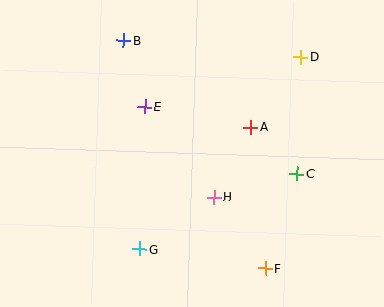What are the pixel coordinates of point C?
Point C is at (297, 174).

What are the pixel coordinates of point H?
Point H is at (214, 197).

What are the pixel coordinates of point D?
Point D is at (301, 57).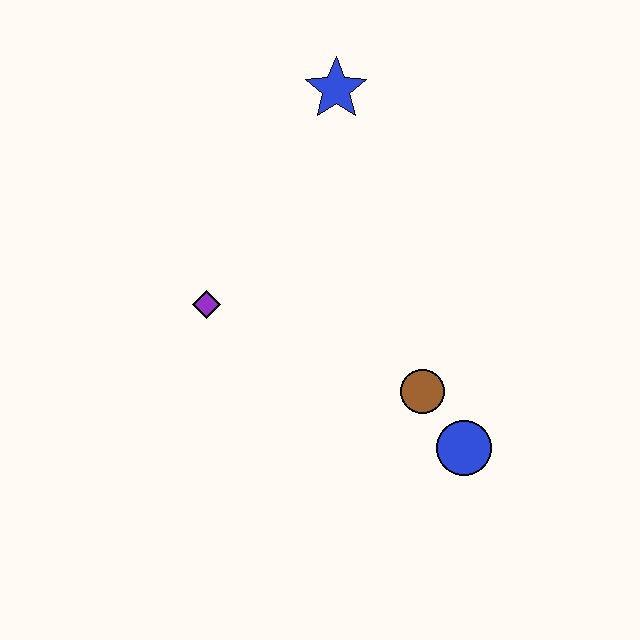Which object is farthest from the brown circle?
The blue star is farthest from the brown circle.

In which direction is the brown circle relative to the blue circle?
The brown circle is above the blue circle.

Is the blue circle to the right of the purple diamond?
Yes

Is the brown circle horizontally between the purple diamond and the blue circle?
Yes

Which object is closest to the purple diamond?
The brown circle is closest to the purple diamond.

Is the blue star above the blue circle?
Yes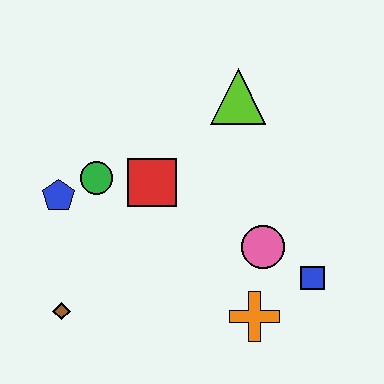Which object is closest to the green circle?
The blue pentagon is closest to the green circle.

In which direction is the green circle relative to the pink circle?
The green circle is to the left of the pink circle.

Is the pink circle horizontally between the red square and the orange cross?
No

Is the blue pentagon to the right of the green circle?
No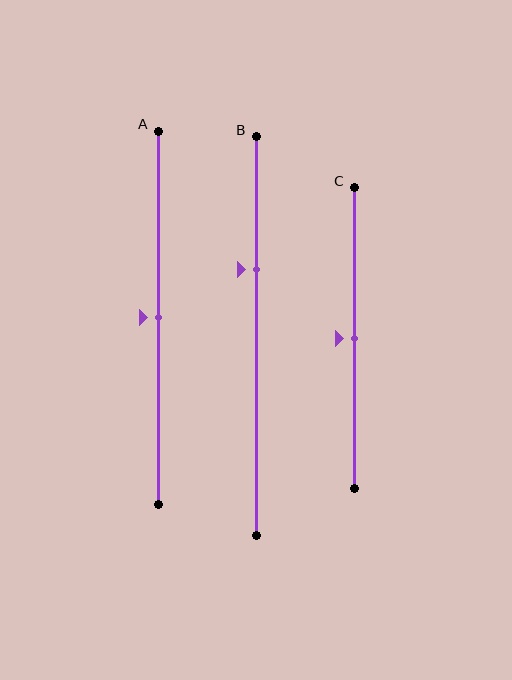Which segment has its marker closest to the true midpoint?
Segment A has its marker closest to the true midpoint.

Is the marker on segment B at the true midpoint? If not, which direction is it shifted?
No, the marker on segment B is shifted upward by about 17% of the segment length.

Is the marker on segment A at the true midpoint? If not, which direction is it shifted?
Yes, the marker on segment A is at the true midpoint.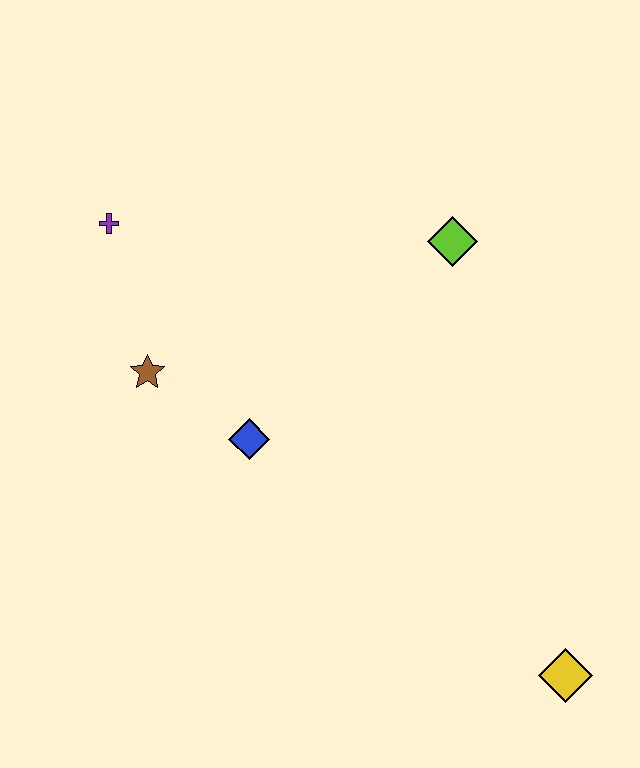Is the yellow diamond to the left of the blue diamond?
No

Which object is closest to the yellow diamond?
The blue diamond is closest to the yellow diamond.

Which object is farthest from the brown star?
The yellow diamond is farthest from the brown star.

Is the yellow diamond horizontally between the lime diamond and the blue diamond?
No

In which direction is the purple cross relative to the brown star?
The purple cross is above the brown star.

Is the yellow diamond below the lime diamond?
Yes